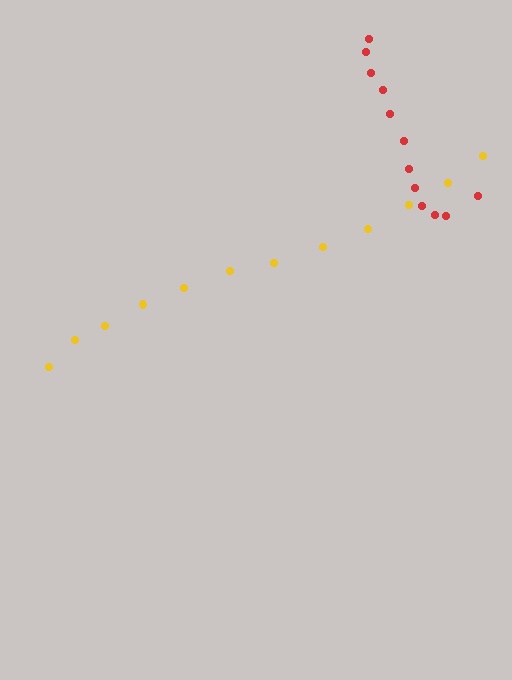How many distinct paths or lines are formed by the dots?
There are 2 distinct paths.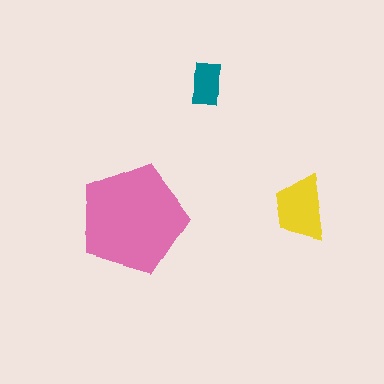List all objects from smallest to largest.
The teal rectangle, the yellow trapezoid, the pink pentagon.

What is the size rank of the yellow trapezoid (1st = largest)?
2nd.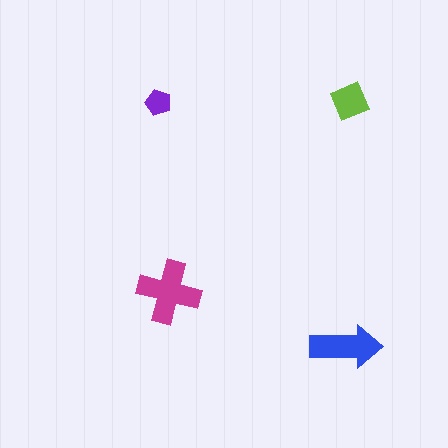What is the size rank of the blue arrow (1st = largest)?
2nd.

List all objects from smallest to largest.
The purple pentagon, the lime square, the blue arrow, the magenta cross.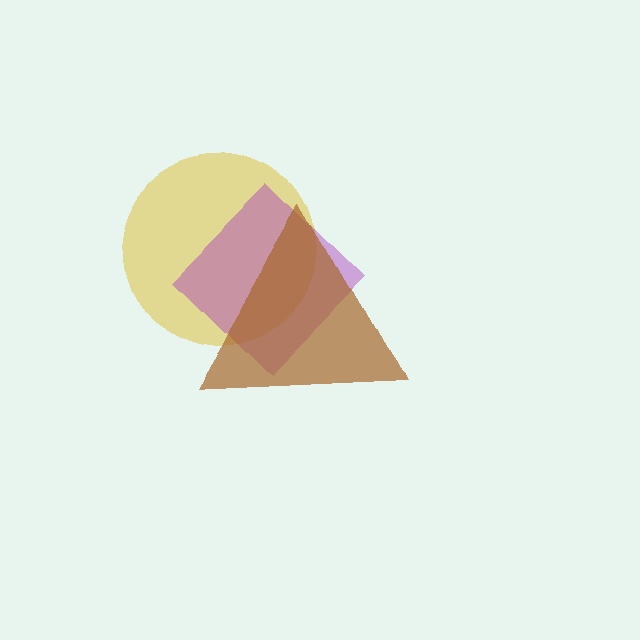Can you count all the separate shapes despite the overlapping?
Yes, there are 3 separate shapes.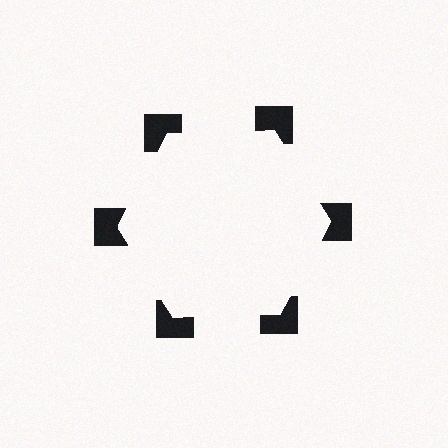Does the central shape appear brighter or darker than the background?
It typically appears slightly brighter than the background, even though no actual brightness change is drawn.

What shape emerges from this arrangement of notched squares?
An illusory hexagon — its edges are inferred from the aligned wedge cuts in the notched squares, not physically drawn.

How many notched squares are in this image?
There are 6 — one at each vertex of the illusory hexagon.